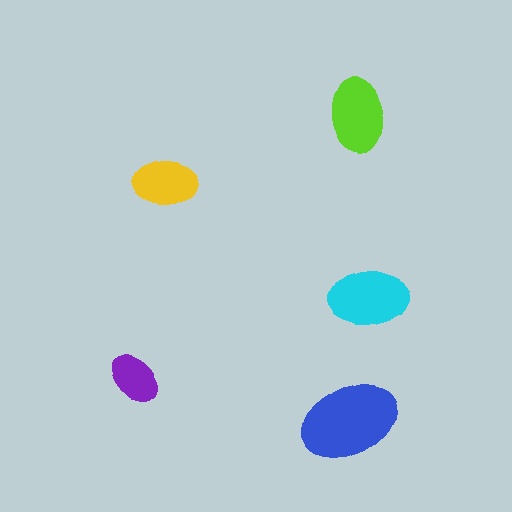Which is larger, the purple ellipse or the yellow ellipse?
The yellow one.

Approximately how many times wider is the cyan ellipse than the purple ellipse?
About 1.5 times wider.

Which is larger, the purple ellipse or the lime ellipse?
The lime one.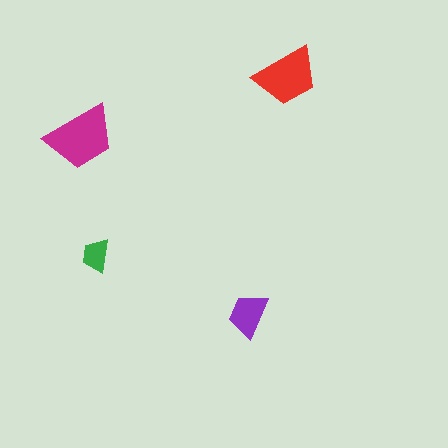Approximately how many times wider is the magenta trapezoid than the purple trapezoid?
About 1.5 times wider.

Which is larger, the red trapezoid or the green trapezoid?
The red one.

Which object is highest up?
The red trapezoid is topmost.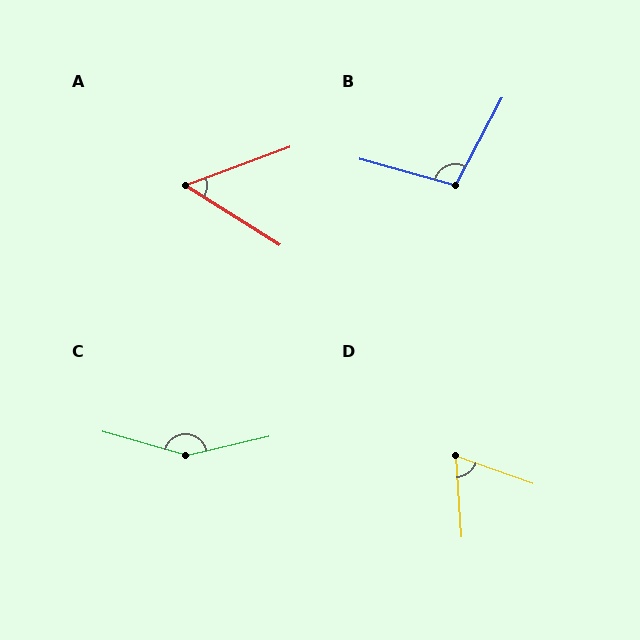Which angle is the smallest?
A, at approximately 52 degrees.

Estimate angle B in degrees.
Approximately 102 degrees.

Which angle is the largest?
C, at approximately 151 degrees.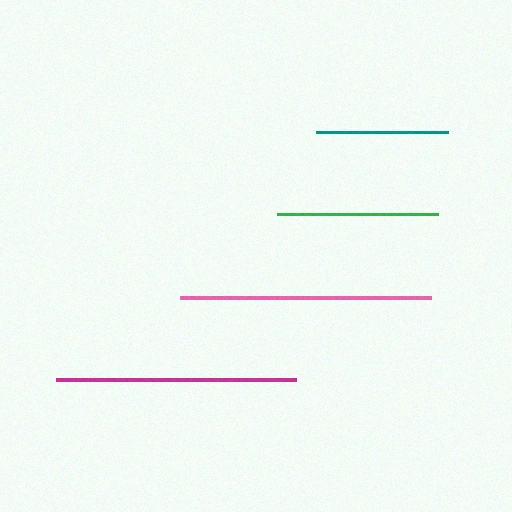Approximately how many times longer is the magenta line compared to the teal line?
The magenta line is approximately 1.8 times the length of the teal line.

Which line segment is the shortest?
The teal line is the shortest at approximately 132 pixels.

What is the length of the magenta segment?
The magenta segment is approximately 239 pixels long.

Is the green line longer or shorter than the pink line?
The pink line is longer than the green line.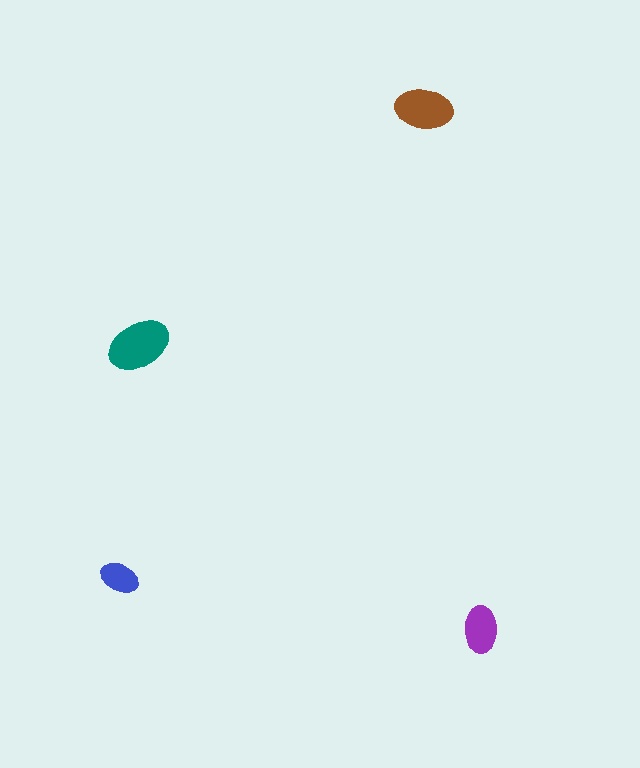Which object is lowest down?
The purple ellipse is bottommost.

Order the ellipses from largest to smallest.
the teal one, the brown one, the purple one, the blue one.